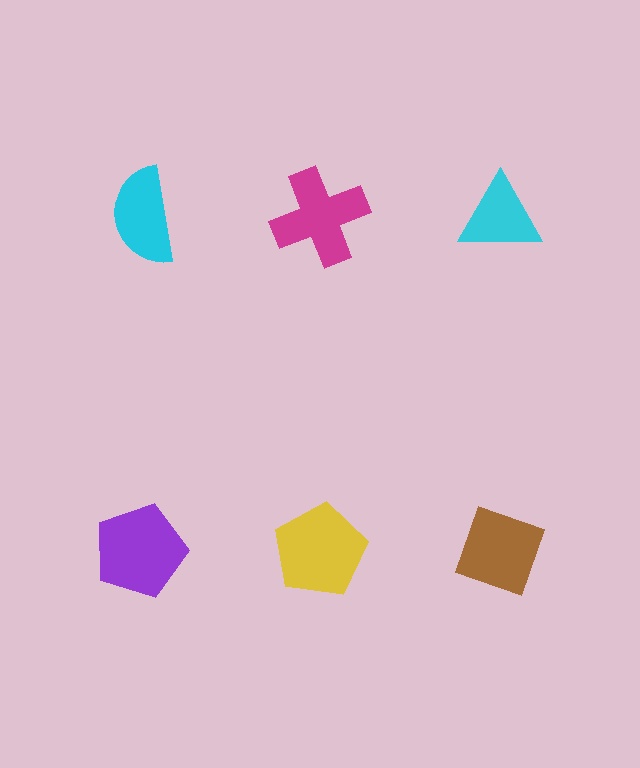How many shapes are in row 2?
3 shapes.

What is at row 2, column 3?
A brown diamond.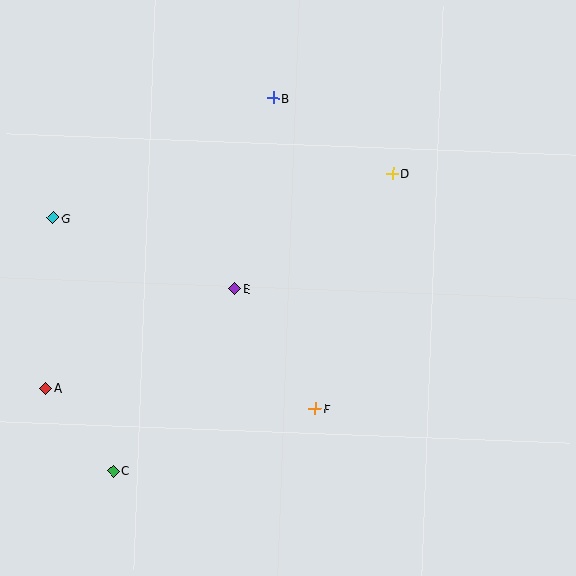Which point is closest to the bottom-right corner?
Point F is closest to the bottom-right corner.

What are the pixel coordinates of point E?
Point E is at (235, 289).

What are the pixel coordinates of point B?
Point B is at (273, 98).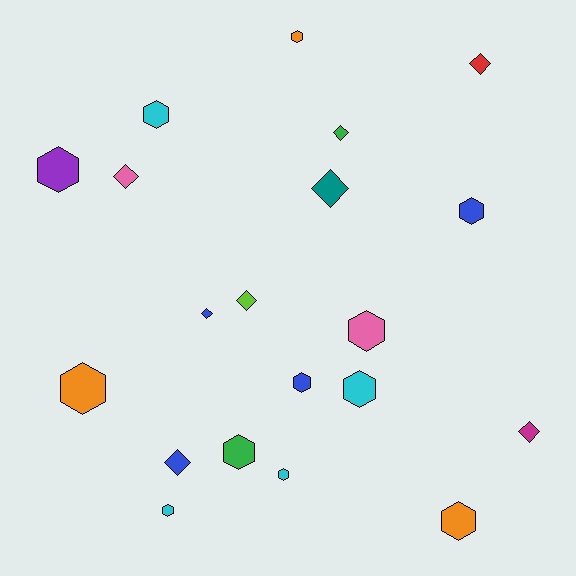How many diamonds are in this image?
There are 8 diamonds.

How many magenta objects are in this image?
There is 1 magenta object.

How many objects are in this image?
There are 20 objects.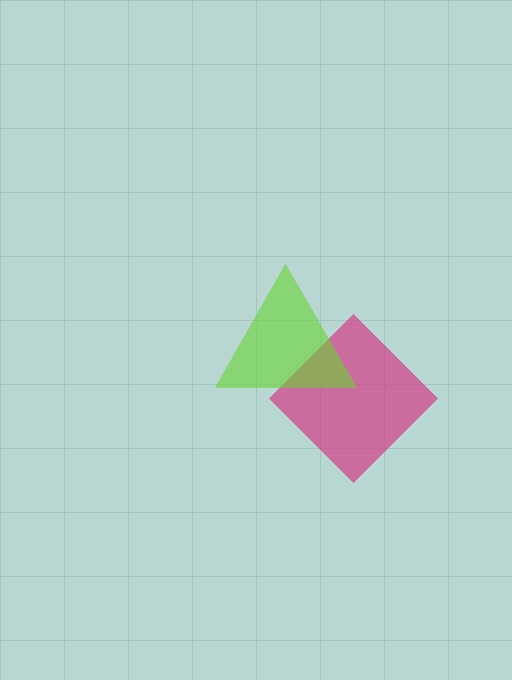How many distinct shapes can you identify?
There are 2 distinct shapes: a magenta diamond, a lime triangle.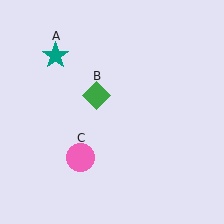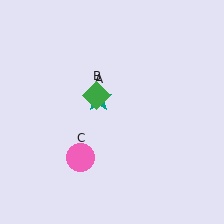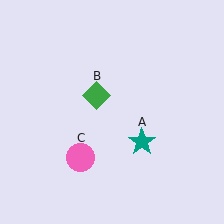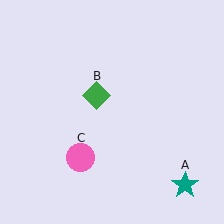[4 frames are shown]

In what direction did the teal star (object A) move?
The teal star (object A) moved down and to the right.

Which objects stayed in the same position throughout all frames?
Green diamond (object B) and pink circle (object C) remained stationary.